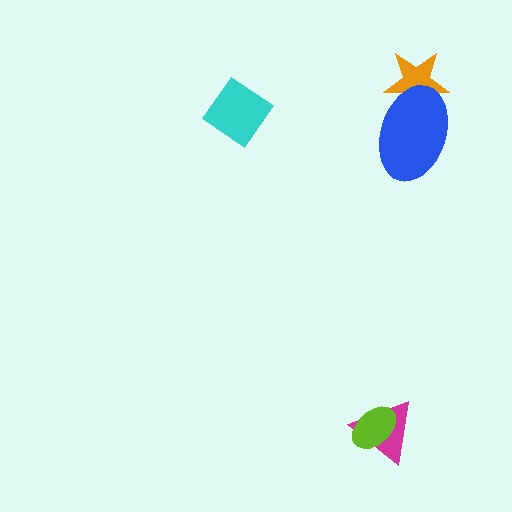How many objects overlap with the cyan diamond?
0 objects overlap with the cyan diamond.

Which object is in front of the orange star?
The blue ellipse is in front of the orange star.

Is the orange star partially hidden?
Yes, it is partially covered by another shape.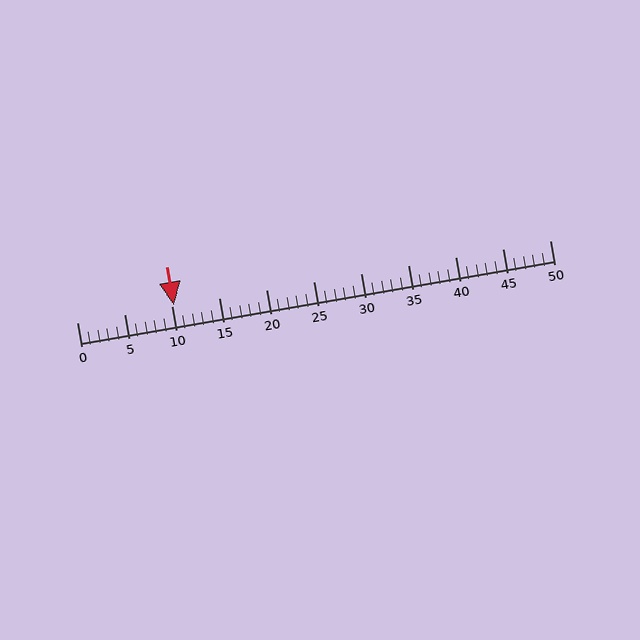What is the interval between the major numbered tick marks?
The major tick marks are spaced 5 units apart.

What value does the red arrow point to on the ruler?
The red arrow points to approximately 10.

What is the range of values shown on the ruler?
The ruler shows values from 0 to 50.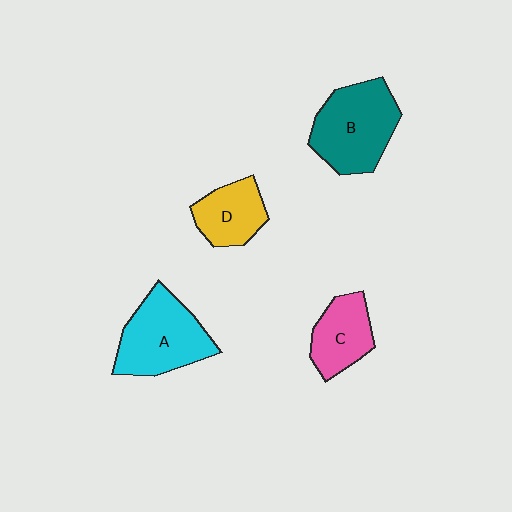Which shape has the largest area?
Shape B (teal).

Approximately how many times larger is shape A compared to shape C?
Approximately 1.5 times.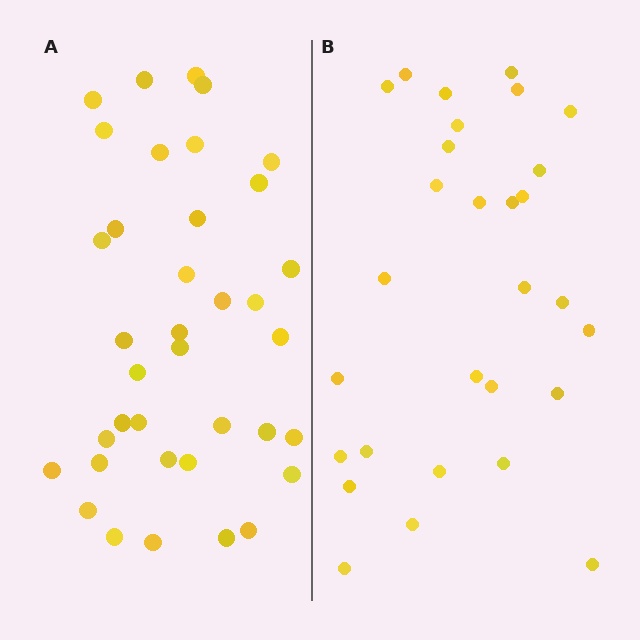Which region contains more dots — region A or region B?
Region A (the left region) has more dots.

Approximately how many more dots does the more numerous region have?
Region A has roughly 8 or so more dots than region B.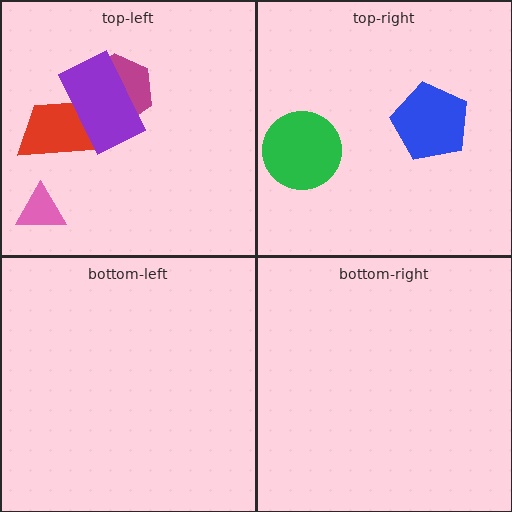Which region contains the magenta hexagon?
The top-left region.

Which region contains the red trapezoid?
The top-left region.